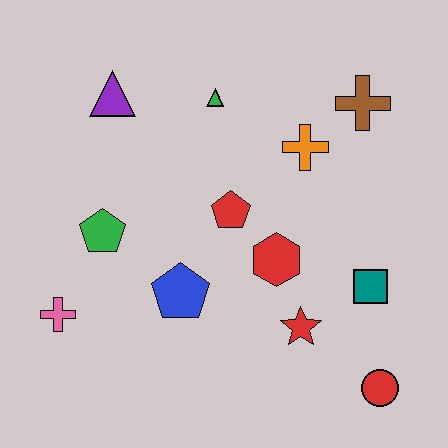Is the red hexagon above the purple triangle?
No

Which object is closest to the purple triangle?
The green triangle is closest to the purple triangle.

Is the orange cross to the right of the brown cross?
No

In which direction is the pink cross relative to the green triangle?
The pink cross is below the green triangle.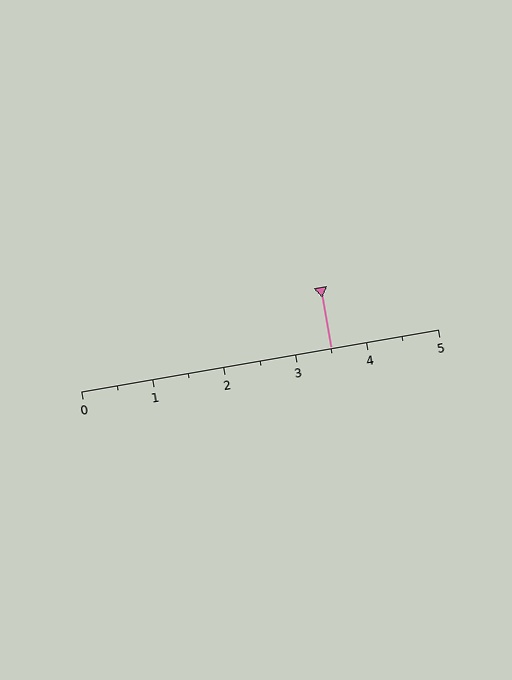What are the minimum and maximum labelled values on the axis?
The axis runs from 0 to 5.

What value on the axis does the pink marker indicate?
The marker indicates approximately 3.5.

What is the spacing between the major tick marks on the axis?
The major ticks are spaced 1 apart.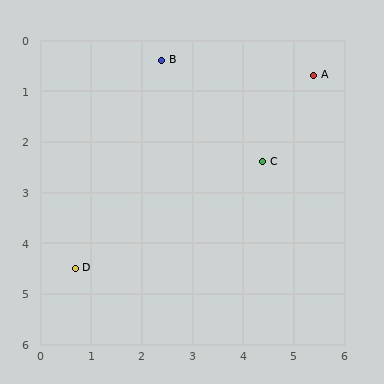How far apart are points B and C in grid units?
Points B and C are about 2.8 grid units apart.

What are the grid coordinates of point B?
Point B is at approximately (2.4, 0.4).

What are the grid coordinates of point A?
Point A is at approximately (5.4, 0.7).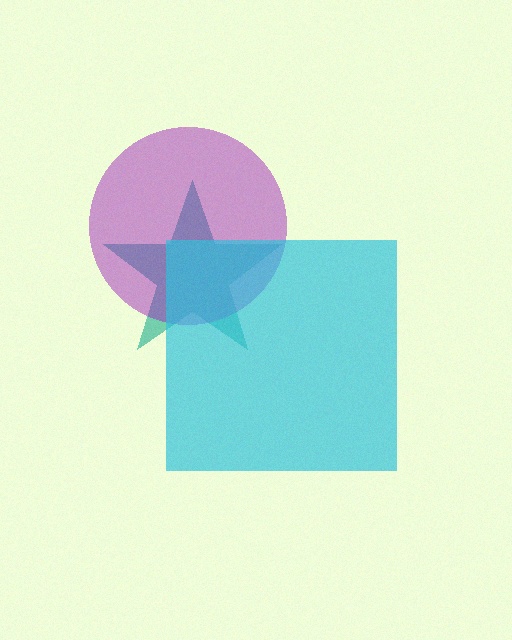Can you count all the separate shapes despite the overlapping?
Yes, there are 3 separate shapes.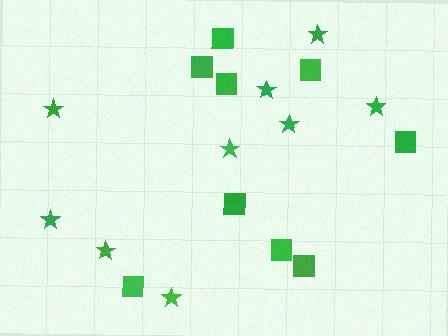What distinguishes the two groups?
There are 2 groups: one group of squares (9) and one group of stars (9).